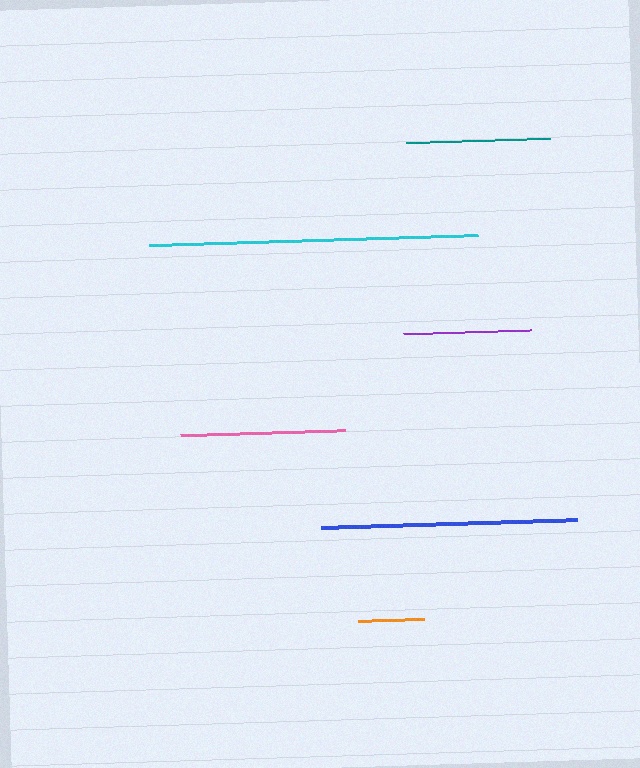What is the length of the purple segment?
The purple segment is approximately 129 pixels long.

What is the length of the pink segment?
The pink segment is approximately 165 pixels long.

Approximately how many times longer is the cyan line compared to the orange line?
The cyan line is approximately 5.0 times the length of the orange line.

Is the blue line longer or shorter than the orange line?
The blue line is longer than the orange line.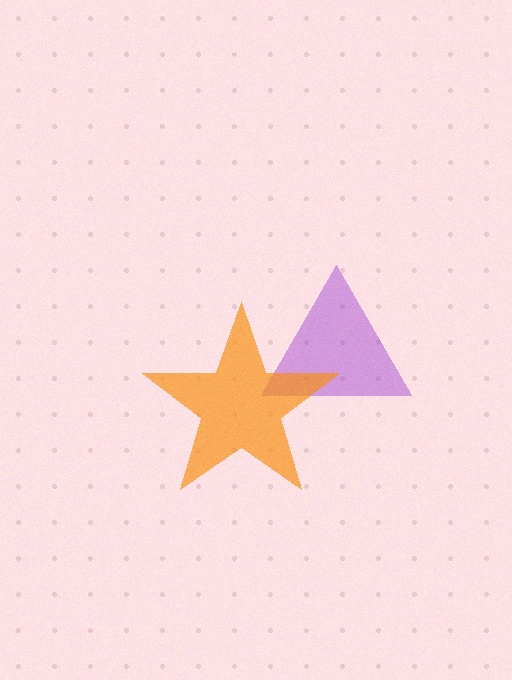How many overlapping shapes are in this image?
There are 2 overlapping shapes in the image.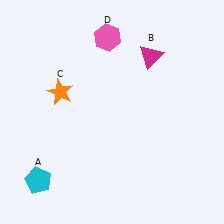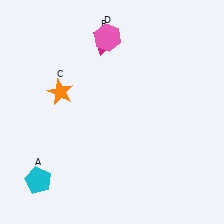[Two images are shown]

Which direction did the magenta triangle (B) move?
The magenta triangle (B) moved left.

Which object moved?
The magenta triangle (B) moved left.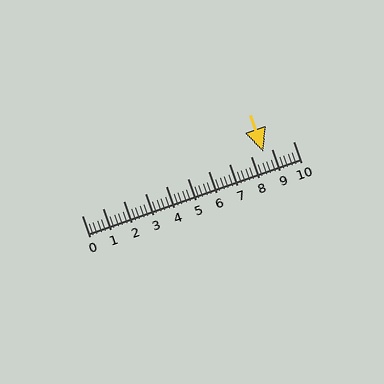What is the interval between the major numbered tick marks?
The major tick marks are spaced 1 units apart.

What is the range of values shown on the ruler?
The ruler shows values from 0 to 10.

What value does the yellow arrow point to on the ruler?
The yellow arrow points to approximately 8.6.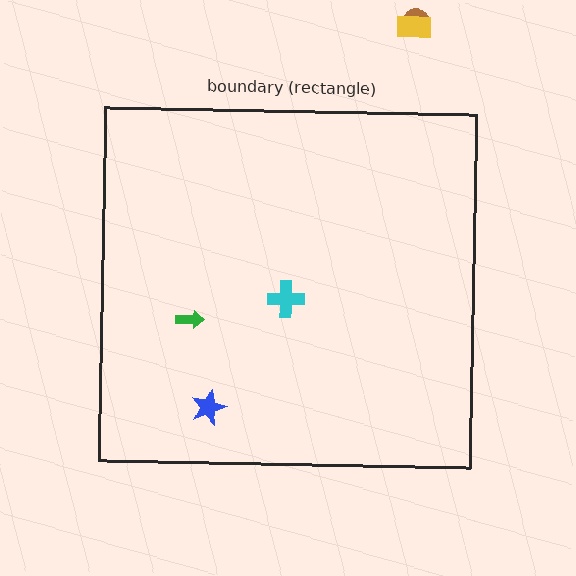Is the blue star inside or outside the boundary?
Inside.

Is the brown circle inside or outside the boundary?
Outside.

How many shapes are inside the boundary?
3 inside, 2 outside.